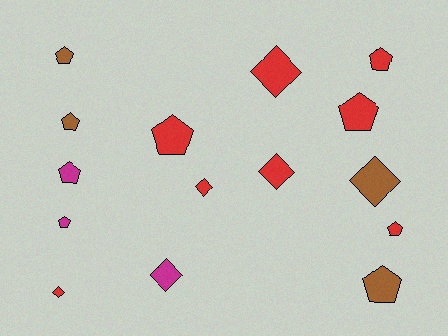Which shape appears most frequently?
Pentagon, with 9 objects.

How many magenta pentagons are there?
There are 2 magenta pentagons.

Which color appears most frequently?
Red, with 8 objects.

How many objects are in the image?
There are 15 objects.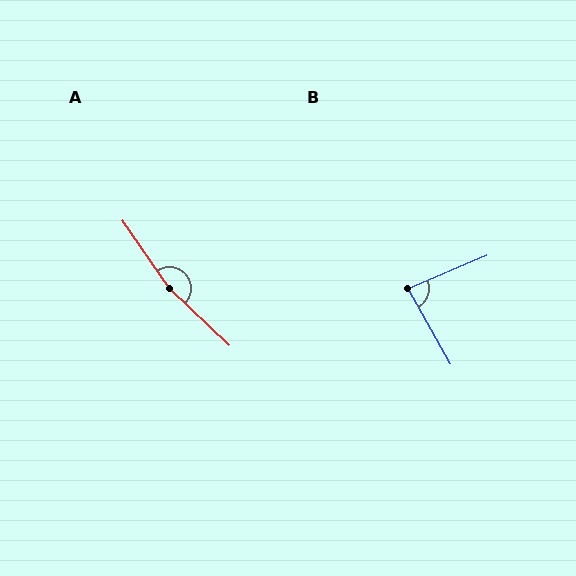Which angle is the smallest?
B, at approximately 83 degrees.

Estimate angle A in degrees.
Approximately 168 degrees.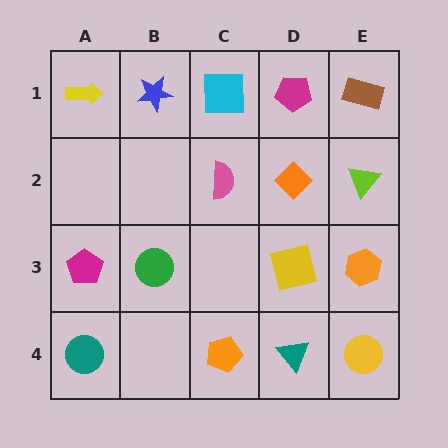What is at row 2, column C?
A pink semicircle.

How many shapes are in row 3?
4 shapes.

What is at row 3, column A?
A magenta pentagon.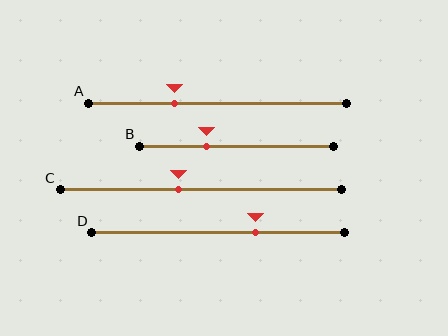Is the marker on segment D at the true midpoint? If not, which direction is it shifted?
No, the marker on segment D is shifted to the right by about 15% of the segment length.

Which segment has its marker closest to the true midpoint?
Segment C has its marker closest to the true midpoint.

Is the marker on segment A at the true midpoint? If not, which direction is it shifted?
No, the marker on segment A is shifted to the left by about 17% of the segment length.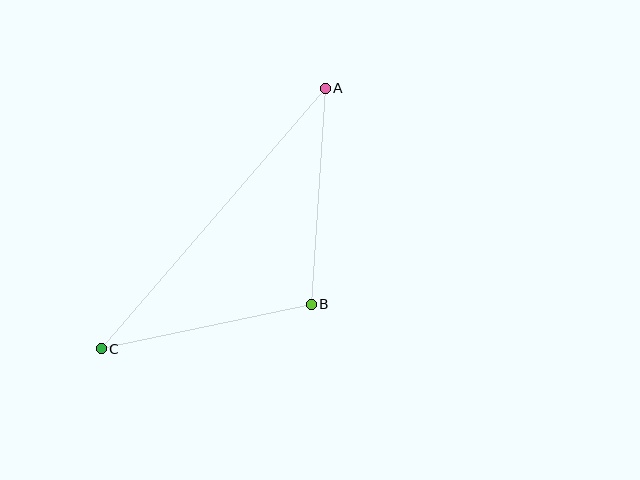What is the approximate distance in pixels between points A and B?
The distance between A and B is approximately 216 pixels.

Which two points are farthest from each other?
Points A and C are farthest from each other.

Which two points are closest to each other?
Points B and C are closest to each other.